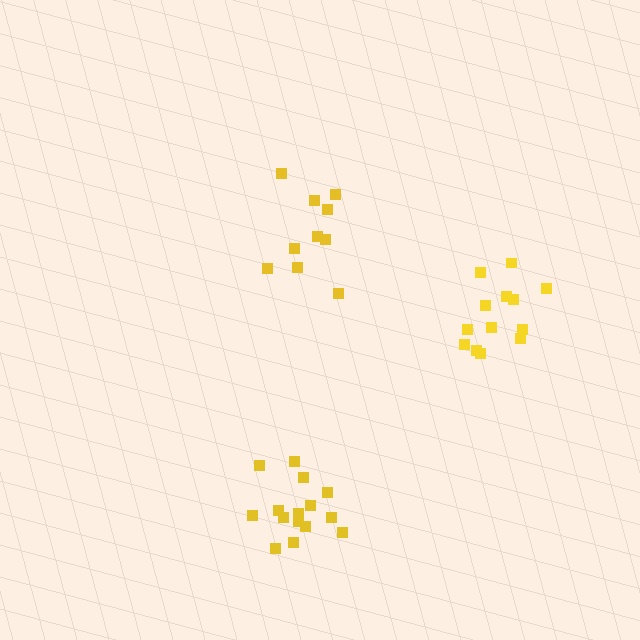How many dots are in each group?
Group 1: 15 dots, Group 2: 10 dots, Group 3: 13 dots (38 total).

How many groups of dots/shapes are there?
There are 3 groups.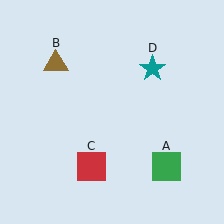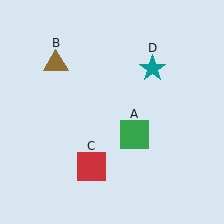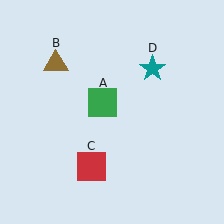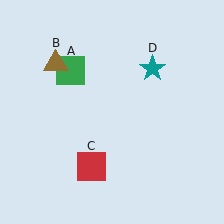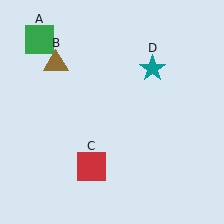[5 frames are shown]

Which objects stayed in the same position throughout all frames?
Brown triangle (object B) and red square (object C) and teal star (object D) remained stationary.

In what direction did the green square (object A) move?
The green square (object A) moved up and to the left.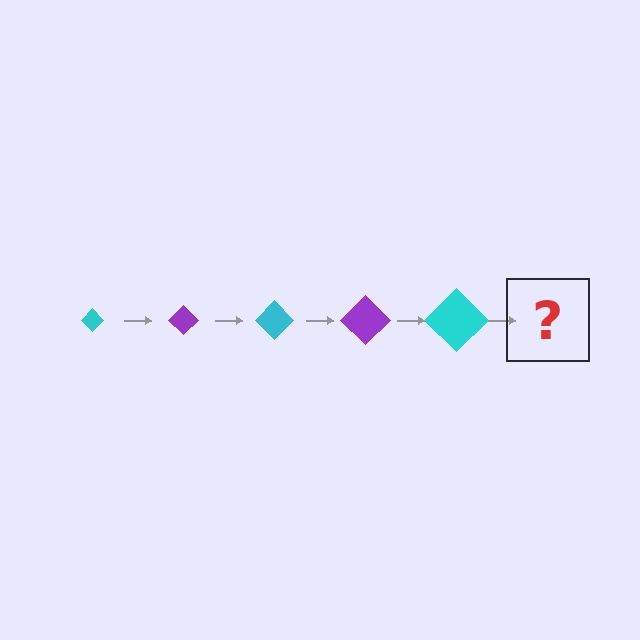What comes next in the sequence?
The next element should be a purple diamond, larger than the previous one.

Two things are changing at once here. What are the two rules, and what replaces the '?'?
The two rules are that the diamond grows larger each step and the color cycles through cyan and purple. The '?' should be a purple diamond, larger than the previous one.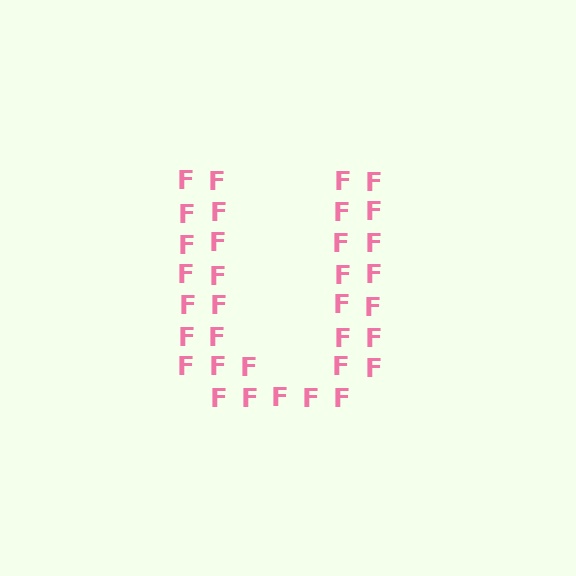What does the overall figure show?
The overall figure shows the letter U.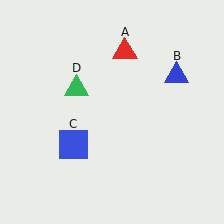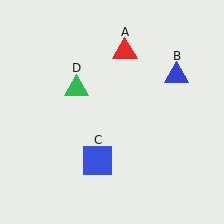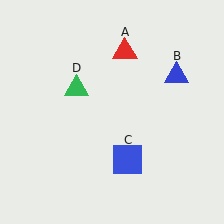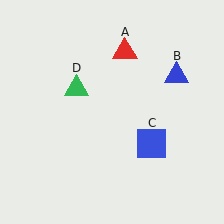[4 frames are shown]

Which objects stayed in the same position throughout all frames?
Red triangle (object A) and blue triangle (object B) and green triangle (object D) remained stationary.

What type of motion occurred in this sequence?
The blue square (object C) rotated counterclockwise around the center of the scene.